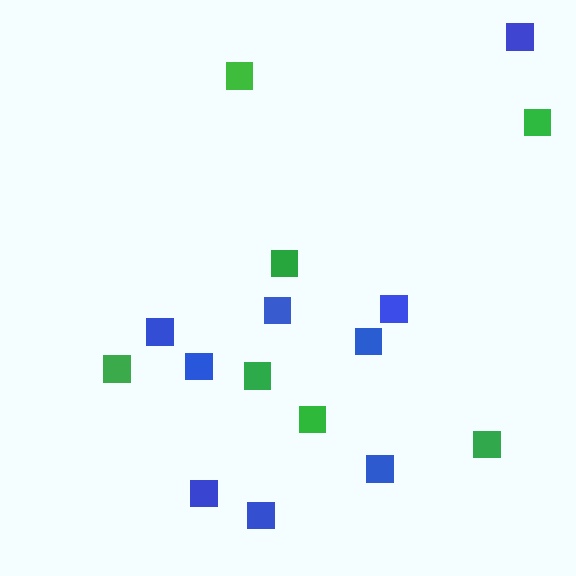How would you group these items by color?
There are 2 groups: one group of green squares (7) and one group of blue squares (9).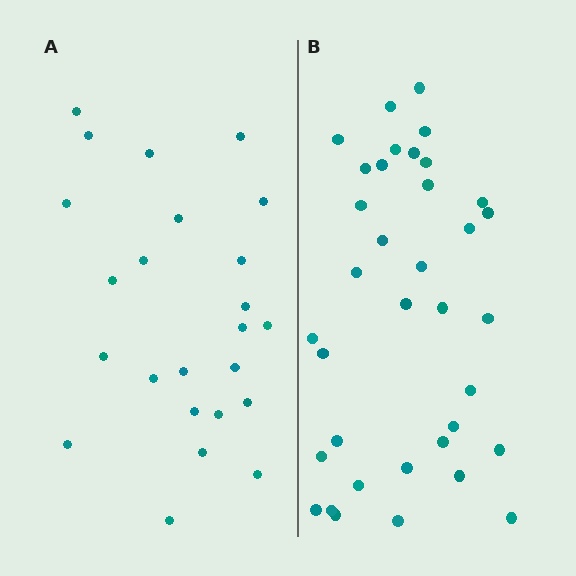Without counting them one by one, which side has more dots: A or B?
Region B (the right region) has more dots.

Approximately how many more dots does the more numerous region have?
Region B has roughly 12 or so more dots than region A.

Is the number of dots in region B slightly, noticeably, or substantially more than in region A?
Region B has substantially more. The ratio is roughly 1.5 to 1.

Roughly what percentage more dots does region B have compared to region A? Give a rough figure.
About 50% more.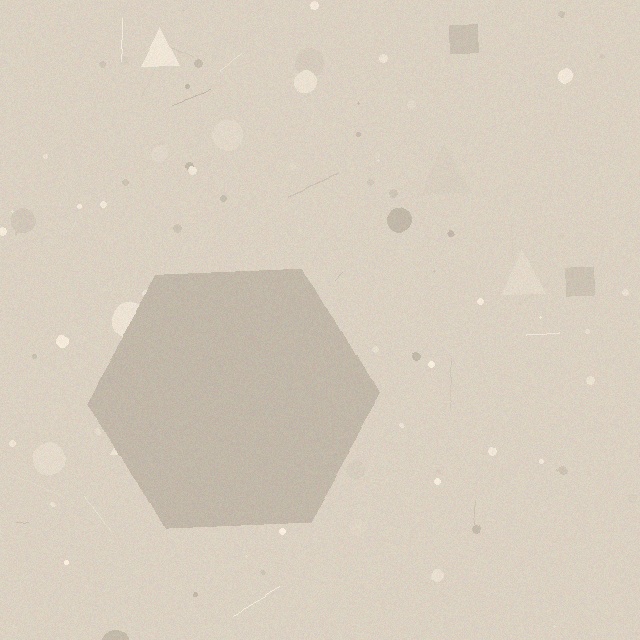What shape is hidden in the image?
A hexagon is hidden in the image.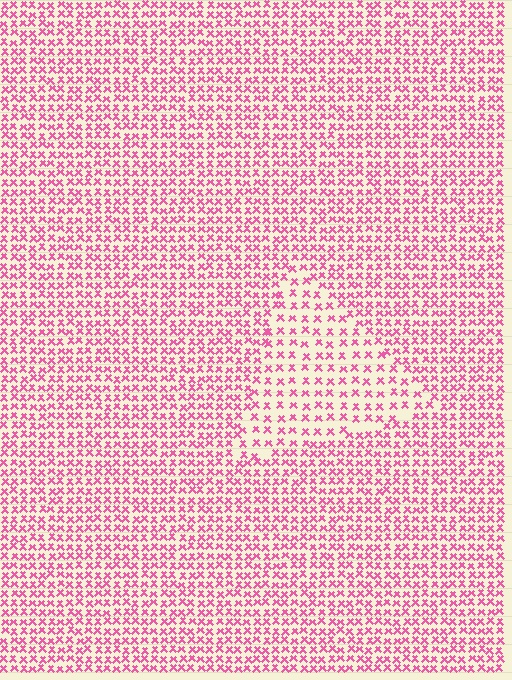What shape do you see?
I see a triangle.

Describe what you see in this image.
The image contains small pink elements arranged at two different densities. A triangle-shaped region is visible where the elements are less densely packed than the surrounding area.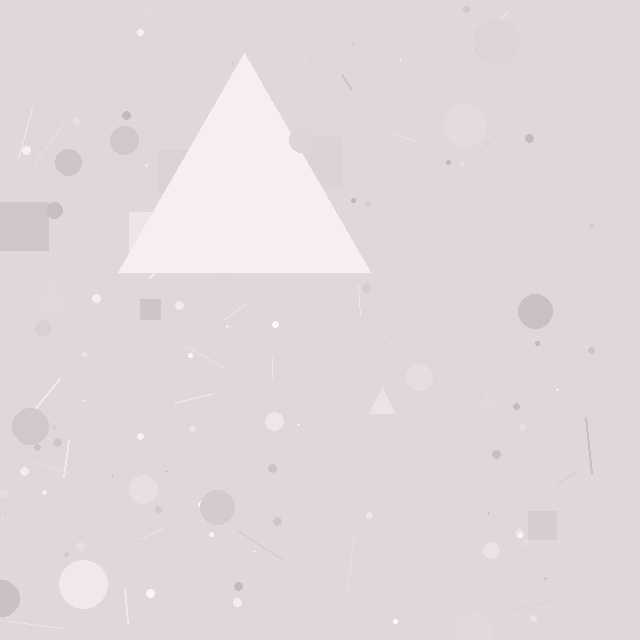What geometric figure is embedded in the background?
A triangle is embedded in the background.